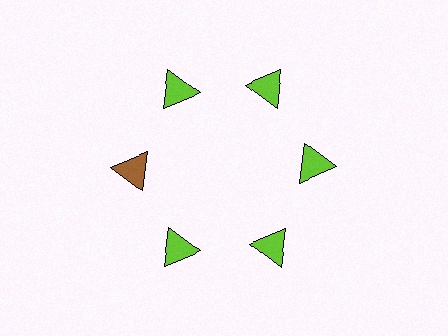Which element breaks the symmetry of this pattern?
The brown triangle at roughly the 9 o'clock position breaks the symmetry. All other shapes are lime triangles.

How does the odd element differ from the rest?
It has a different color: brown instead of lime.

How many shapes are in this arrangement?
There are 6 shapes arranged in a ring pattern.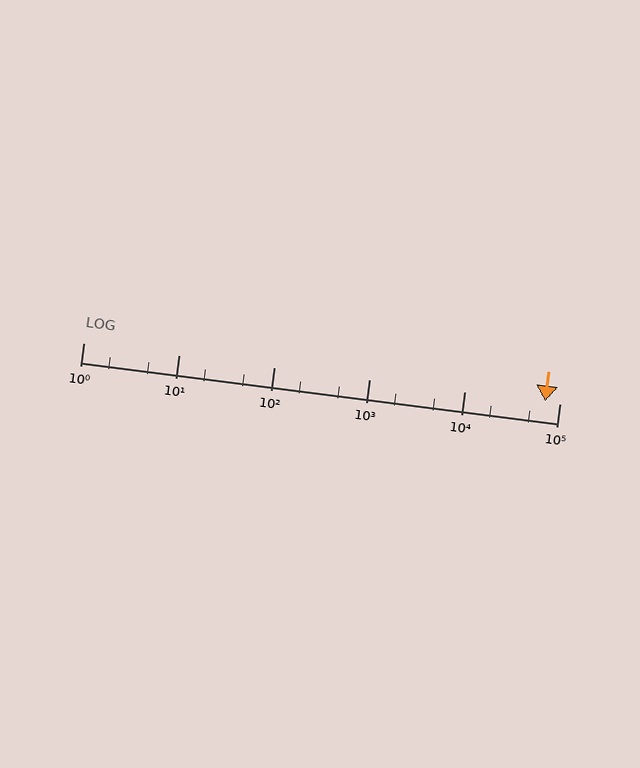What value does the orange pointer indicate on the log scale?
The pointer indicates approximately 71000.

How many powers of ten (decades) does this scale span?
The scale spans 5 decades, from 1 to 100000.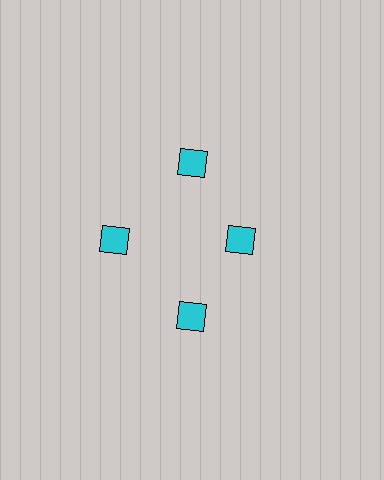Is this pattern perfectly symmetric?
No. The 4 cyan diamonds are arranged in a ring, but one element near the 3 o'clock position is pulled inward toward the center, breaking the 4-fold rotational symmetry.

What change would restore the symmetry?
The symmetry would be restored by moving it outward, back onto the ring so that all 4 diamonds sit at equal angles and equal distance from the center.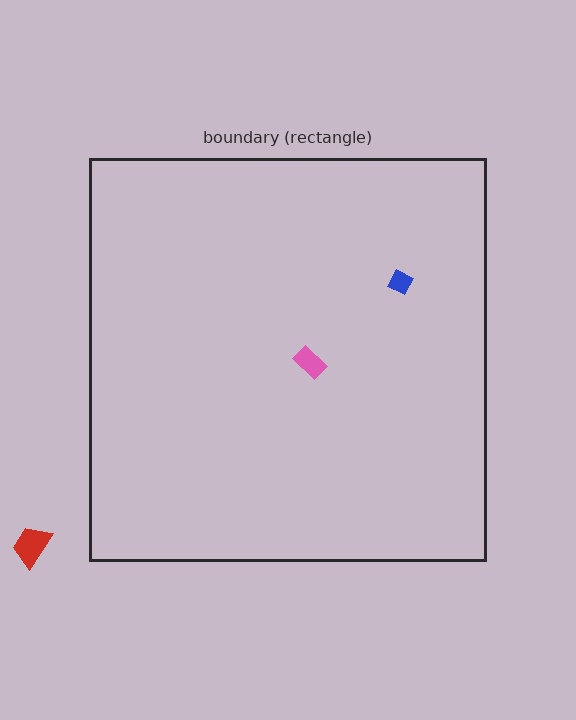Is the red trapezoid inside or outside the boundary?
Outside.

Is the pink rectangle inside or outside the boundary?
Inside.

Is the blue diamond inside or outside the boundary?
Inside.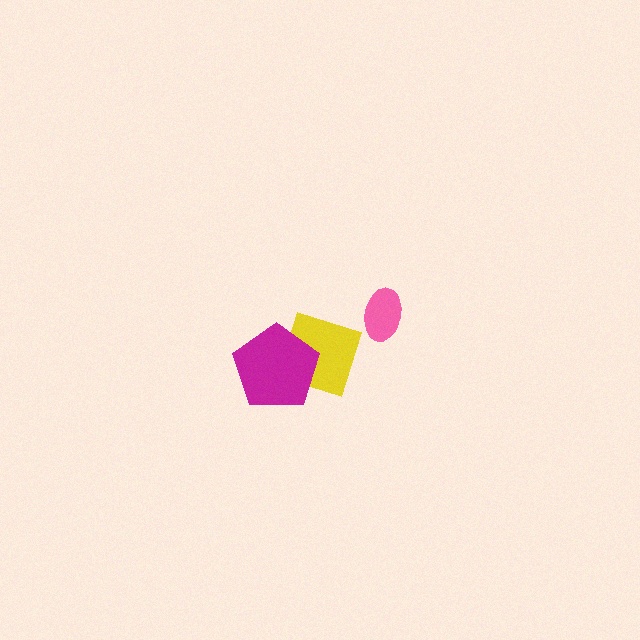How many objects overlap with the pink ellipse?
0 objects overlap with the pink ellipse.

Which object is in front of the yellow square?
The magenta pentagon is in front of the yellow square.